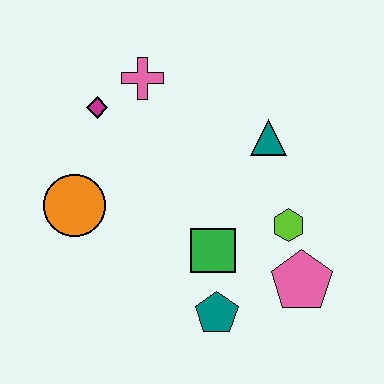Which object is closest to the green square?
The teal pentagon is closest to the green square.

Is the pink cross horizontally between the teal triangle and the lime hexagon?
No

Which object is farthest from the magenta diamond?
The pink pentagon is farthest from the magenta diamond.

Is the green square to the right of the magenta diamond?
Yes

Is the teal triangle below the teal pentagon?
No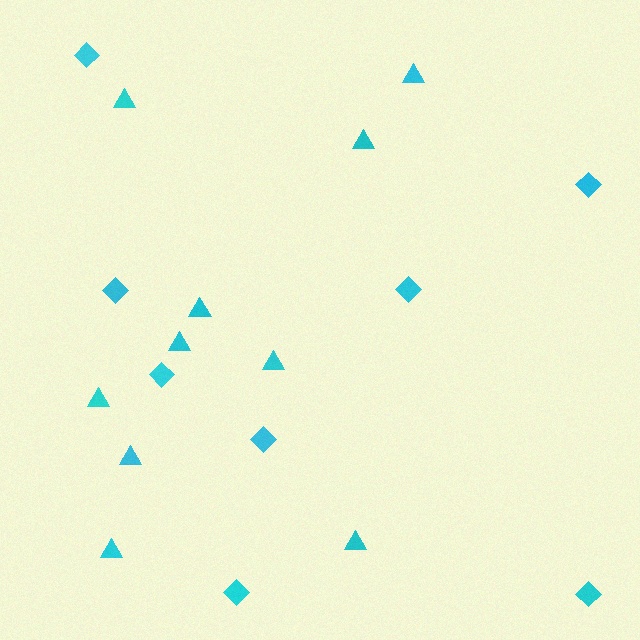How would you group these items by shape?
There are 2 groups: one group of diamonds (8) and one group of triangles (10).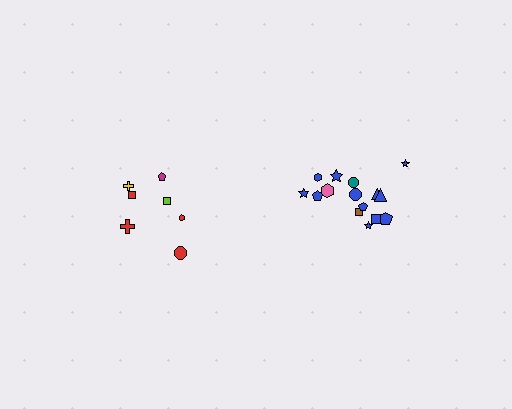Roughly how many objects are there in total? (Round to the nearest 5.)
Roughly 20 objects in total.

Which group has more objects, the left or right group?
The right group.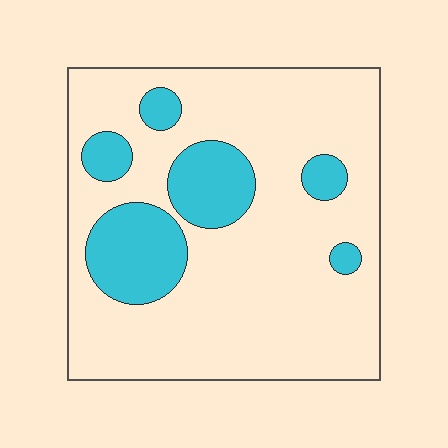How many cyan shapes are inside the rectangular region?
6.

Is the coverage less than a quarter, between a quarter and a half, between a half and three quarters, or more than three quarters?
Less than a quarter.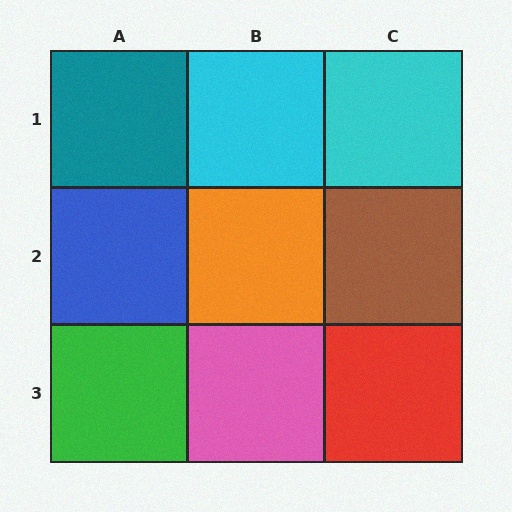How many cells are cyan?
2 cells are cyan.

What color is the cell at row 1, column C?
Cyan.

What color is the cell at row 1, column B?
Cyan.